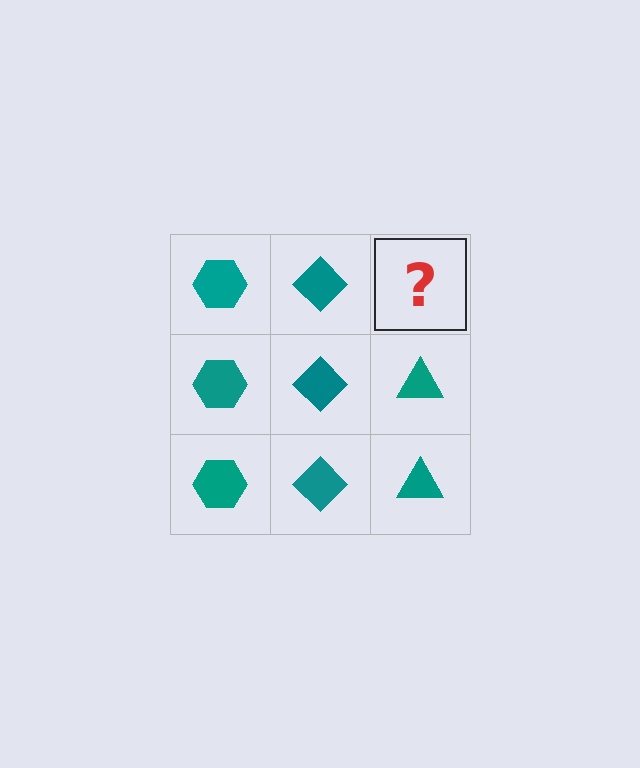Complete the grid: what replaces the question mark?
The question mark should be replaced with a teal triangle.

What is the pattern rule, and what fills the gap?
The rule is that each column has a consistent shape. The gap should be filled with a teal triangle.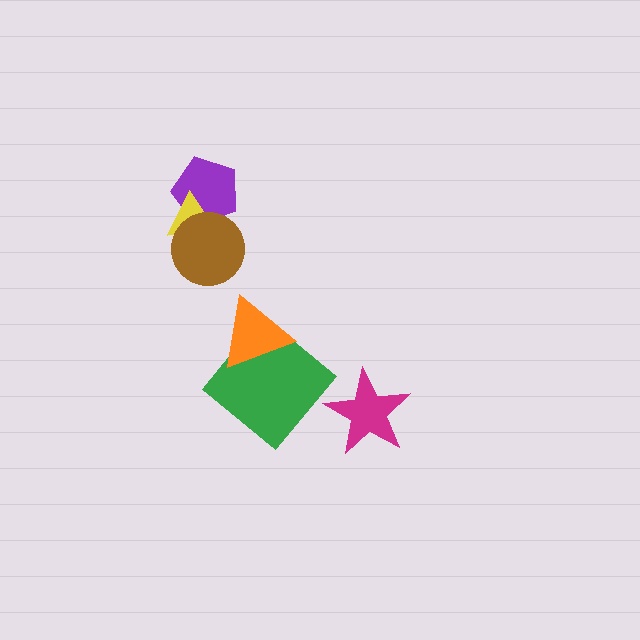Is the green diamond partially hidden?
Yes, it is partially covered by another shape.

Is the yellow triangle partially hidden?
Yes, it is partially covered by another shape.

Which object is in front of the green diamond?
The orange triangle is in front of the green diamond.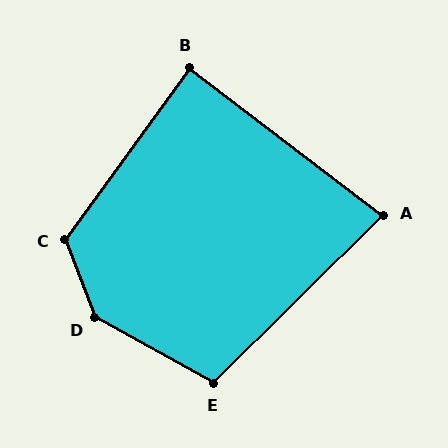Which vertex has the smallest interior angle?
A, at approximately 82 degrees.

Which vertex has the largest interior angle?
D, at approximately 140 degrees.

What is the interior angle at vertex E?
Approximately 106 degrees (obtuse).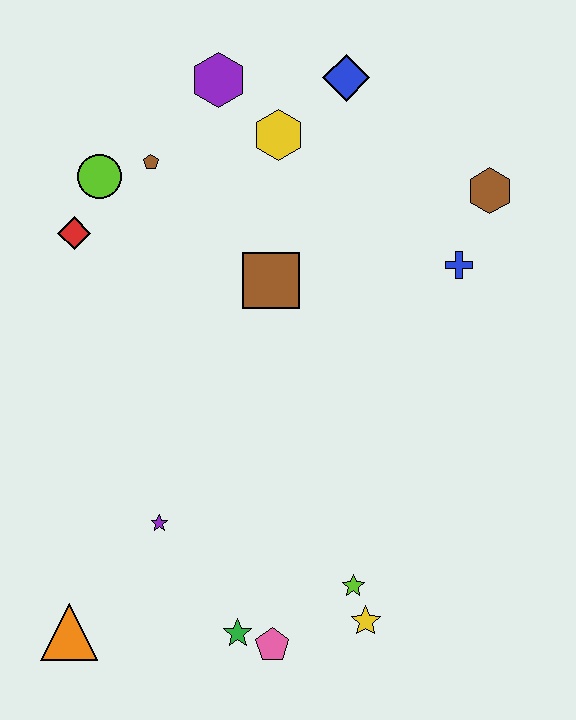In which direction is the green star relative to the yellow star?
The green star is to the left of the yellow star.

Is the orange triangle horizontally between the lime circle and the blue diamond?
No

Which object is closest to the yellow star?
The lime star is closest to the yellow star.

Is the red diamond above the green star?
Yes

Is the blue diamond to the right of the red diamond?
Yes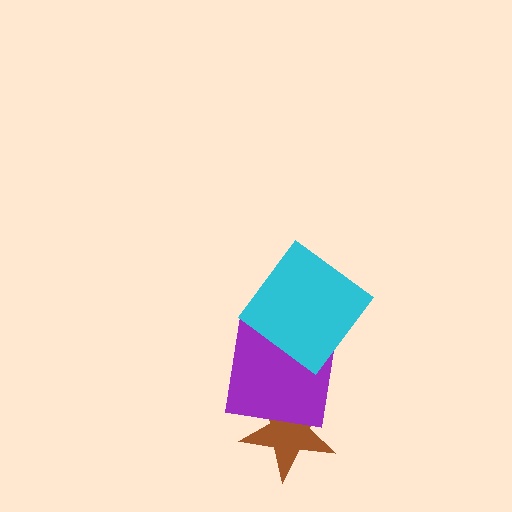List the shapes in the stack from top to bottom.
From top to bottom: the cyan diamond, the purple square, the brown star.